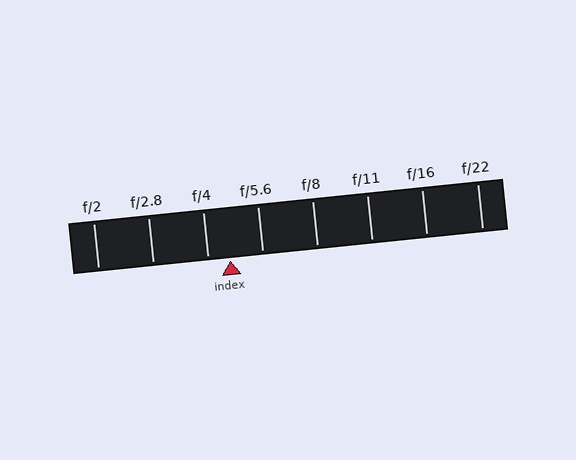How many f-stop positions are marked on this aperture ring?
There are 8 f-stop positions marked.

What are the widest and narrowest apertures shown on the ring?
The widest aperture shown is f/2 and the narrowest is f/22.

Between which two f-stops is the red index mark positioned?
The index mark is between f/4 and f/5.6.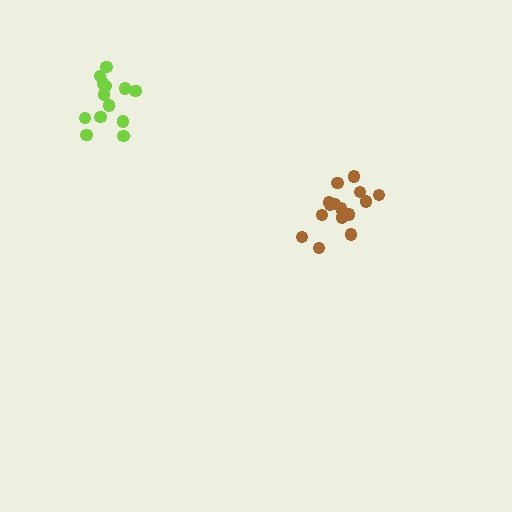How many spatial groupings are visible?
There are 2 spatial groupings.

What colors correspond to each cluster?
The clusters are colored: lime, brown.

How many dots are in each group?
Group 1: 13 dots, Group 2: 16 dots (29 total).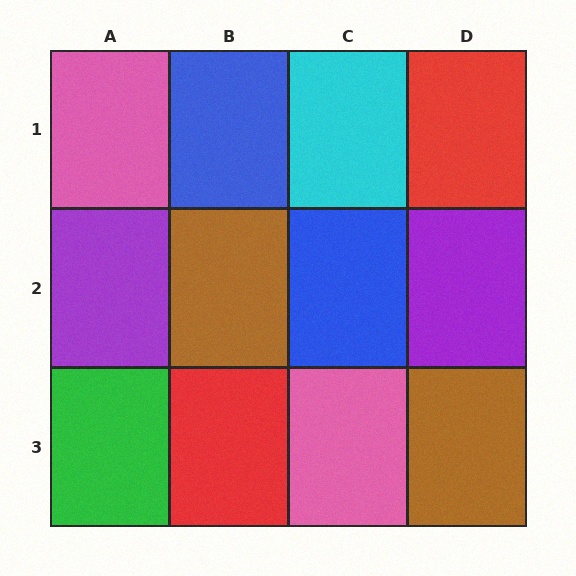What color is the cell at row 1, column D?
Red.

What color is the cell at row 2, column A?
Purple.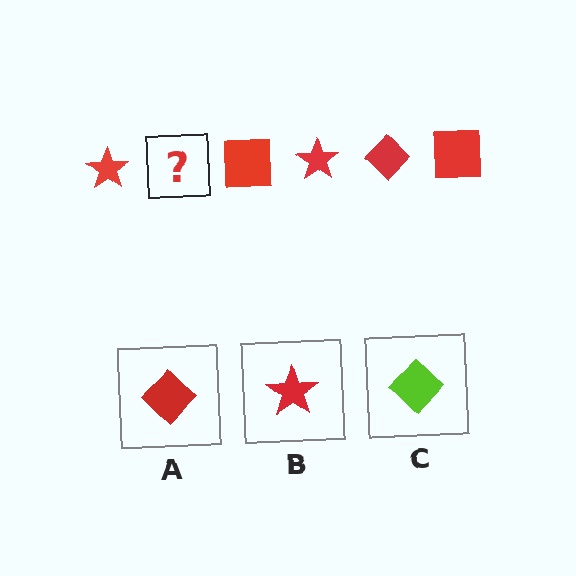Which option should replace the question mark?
Option A.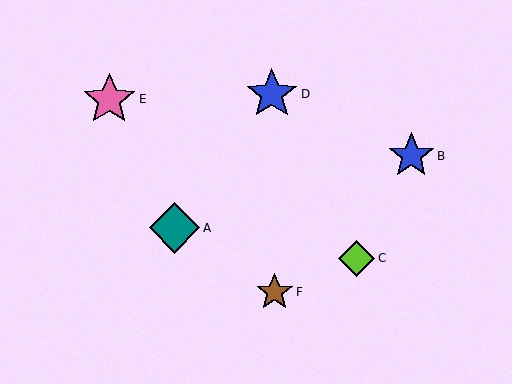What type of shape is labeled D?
Shape D is a blue star.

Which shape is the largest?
The pink star (labeled E) is the largest.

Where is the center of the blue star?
The center of the blue star is at (411, 156).